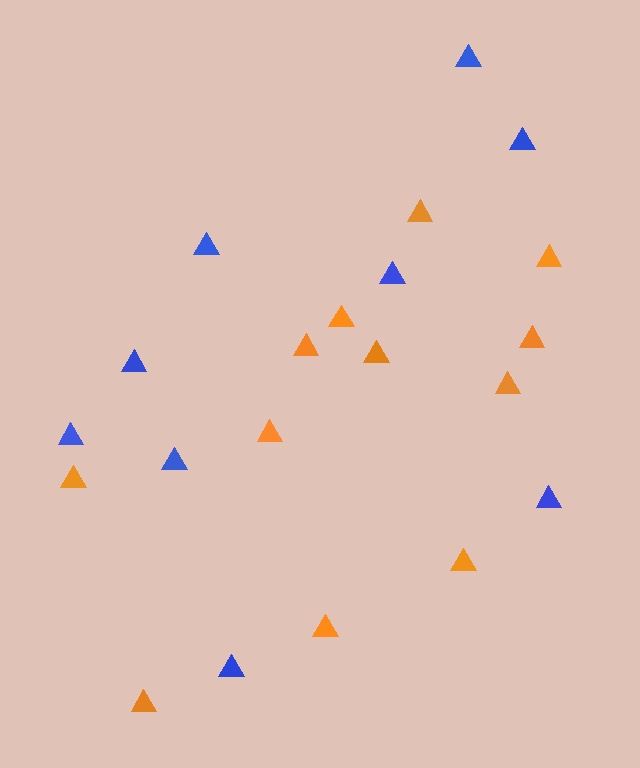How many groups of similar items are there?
There are 2 groups: one group of blue triangles (9) and one group of orange triangles (12).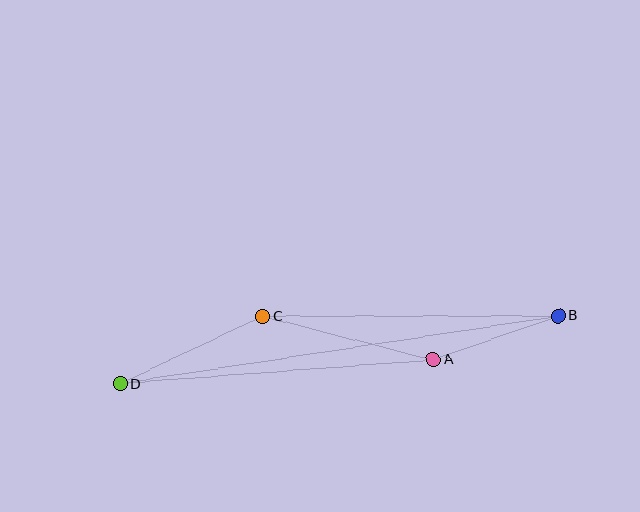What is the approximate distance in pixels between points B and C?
The distance between B and C is approximately 296 pixels.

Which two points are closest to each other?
Points A and B are closest to each other.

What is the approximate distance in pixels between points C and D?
The distance between C and D is approximately 157 pixels.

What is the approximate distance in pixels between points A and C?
The distance between A and C is approximately 176 pixels.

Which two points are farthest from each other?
Points B and D are farthest from each other.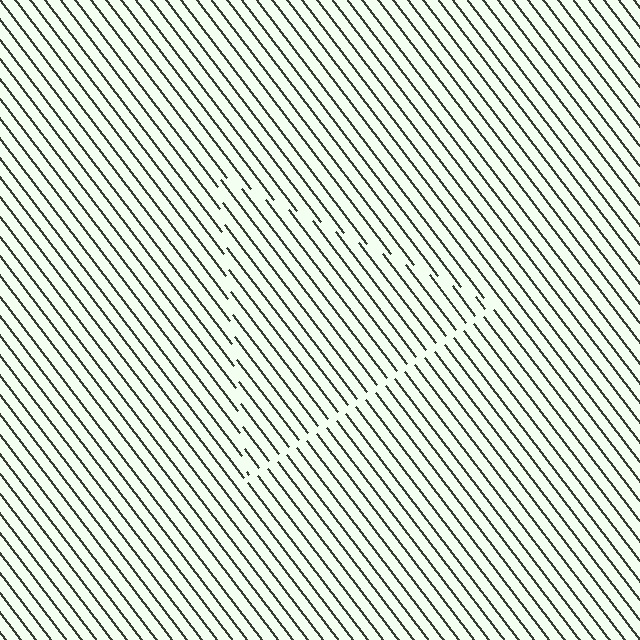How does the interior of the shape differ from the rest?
The interior of the shape contains the same grating, shifted by half a period — the contour is defined by the phase discontinuity where line-ends from the inner and outer gratings abut.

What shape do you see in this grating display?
An illusory triangle. The interior of the shape contains the same grating, shifted by half a period — the contour is defined by the phase discontinuity where line-ends from the inner and outer gratings abut.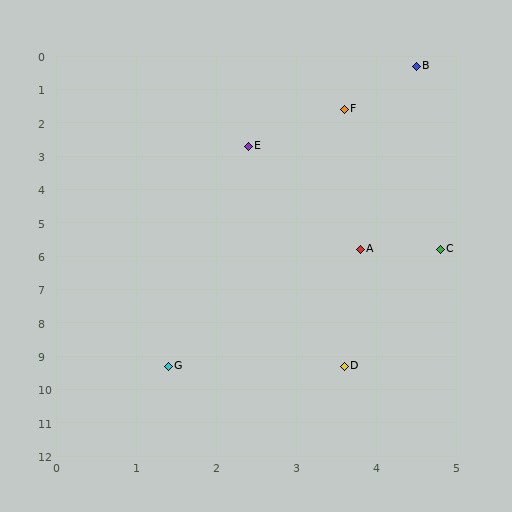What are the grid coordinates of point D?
Point D is at approximately (3.6, 9.3).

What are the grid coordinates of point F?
Point F is at approximately (3.6, 1.6).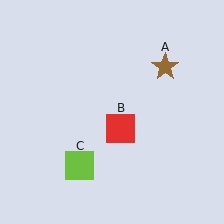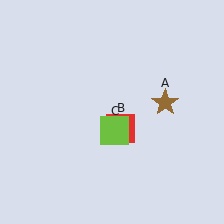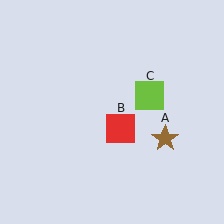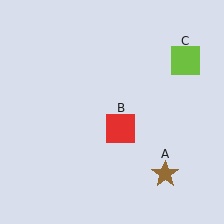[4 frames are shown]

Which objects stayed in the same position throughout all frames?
Red square (object B) remained stationary.